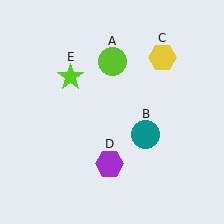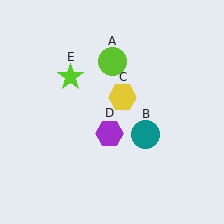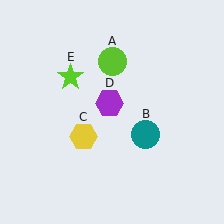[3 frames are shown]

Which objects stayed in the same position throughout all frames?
Lime circle (object A) and teal circle (object B) and lime star (object E) remained stationary.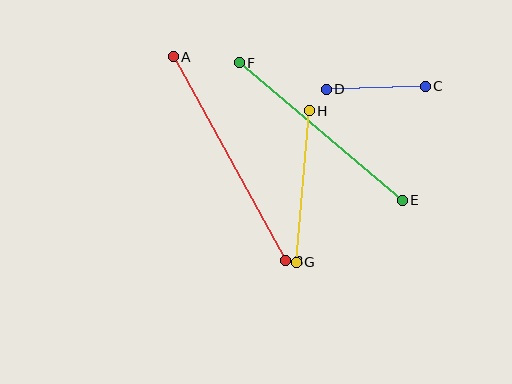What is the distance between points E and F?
The distance is approximately 213 pixels.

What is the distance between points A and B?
The distance is approximately 233 pixels.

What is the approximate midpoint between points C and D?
The midpoint is at approximately (376, 88) pixels.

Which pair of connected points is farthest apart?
Points A and B are farthest apart.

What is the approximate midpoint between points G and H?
The midpoint is at approximately (303, 186) pixels.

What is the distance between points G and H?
The distance is approximately 152 pixels.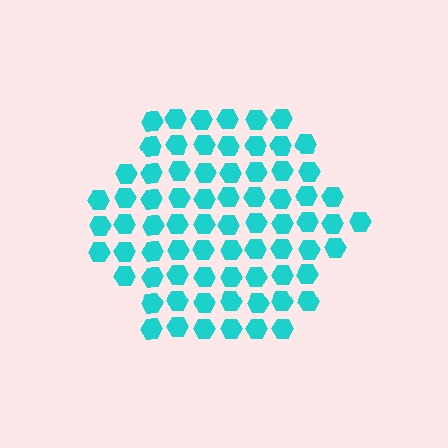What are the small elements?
The small elements are hexagons.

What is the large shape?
The large shape is a hexagon.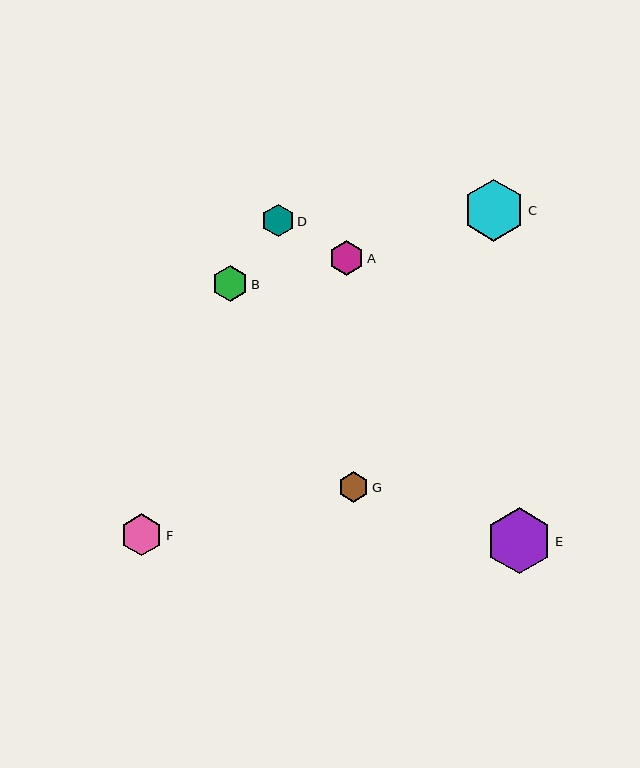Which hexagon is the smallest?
Hexagon G is the smallest with a size of approximately 30 pixels.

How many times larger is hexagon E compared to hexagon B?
Hexagon E is approximately 1.9 times the size of hexagon B.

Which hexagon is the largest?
Hexagon E is the largest with a size of approximately 66 pixels.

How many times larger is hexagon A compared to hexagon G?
Hexagon A is approximately 1.2 times the size of hexagon G.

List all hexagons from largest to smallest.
From largest to smallest: E, C, F, B, A, D, G.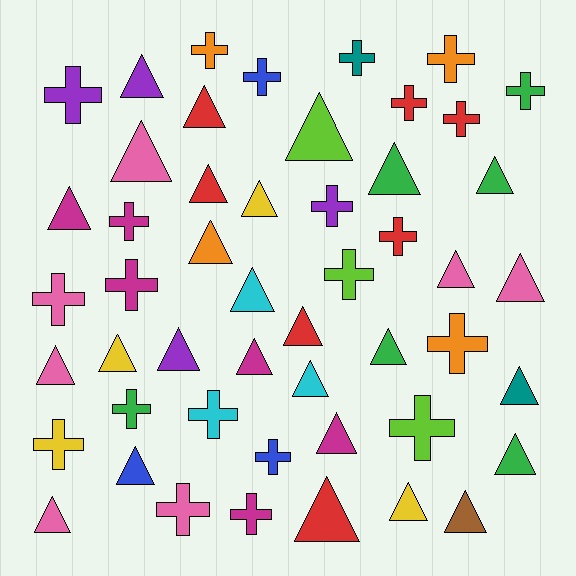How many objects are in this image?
There are 50 objects.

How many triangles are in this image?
There are 28 triangles.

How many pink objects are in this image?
There are 7 pink objects.